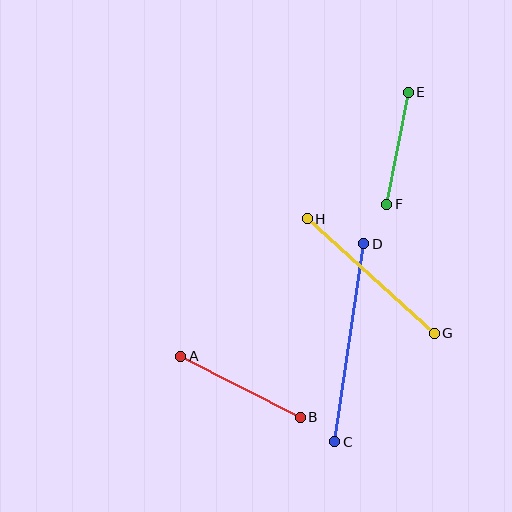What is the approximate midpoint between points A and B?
The midpoint is at approximately (240, 387) pixels.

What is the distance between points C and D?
The distance is approximately 200 pixels.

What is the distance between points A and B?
The distance is approximately 134 pixels.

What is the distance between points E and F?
The distance is approximately 114 pixels.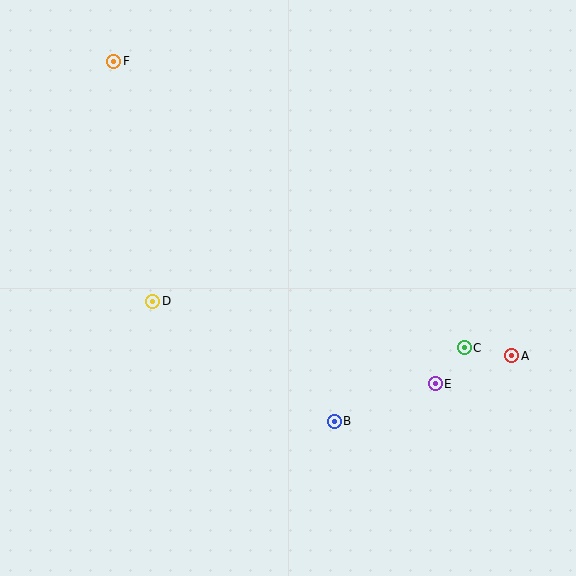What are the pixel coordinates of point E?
Point E is at (435, 384).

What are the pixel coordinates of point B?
Point B is at (334, 421).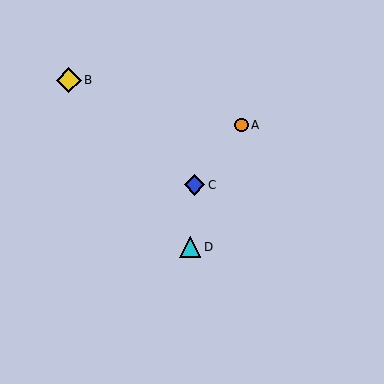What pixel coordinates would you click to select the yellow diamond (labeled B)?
Click at (69, 80) to select the yellow diamond B.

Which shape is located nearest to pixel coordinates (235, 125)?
The orange circle (labeled A) at (242, 125) is nearest to that location.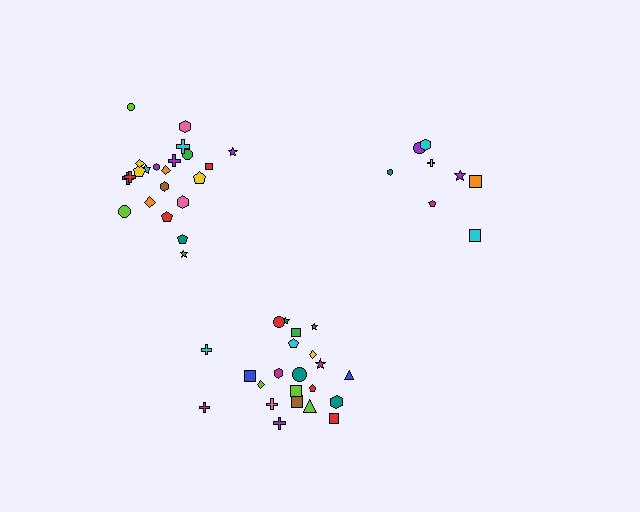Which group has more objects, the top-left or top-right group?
The top-left group.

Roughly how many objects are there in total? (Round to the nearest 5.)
Roughly 50 objects in total.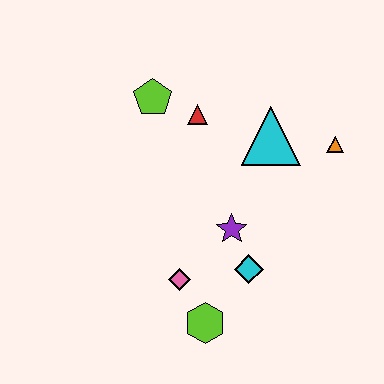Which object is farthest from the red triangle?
The lime hexagon is farthest from the red triangle.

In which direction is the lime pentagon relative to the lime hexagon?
The lime pentagon is above the lime hexagon.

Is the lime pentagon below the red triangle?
No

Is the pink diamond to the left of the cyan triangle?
Yes